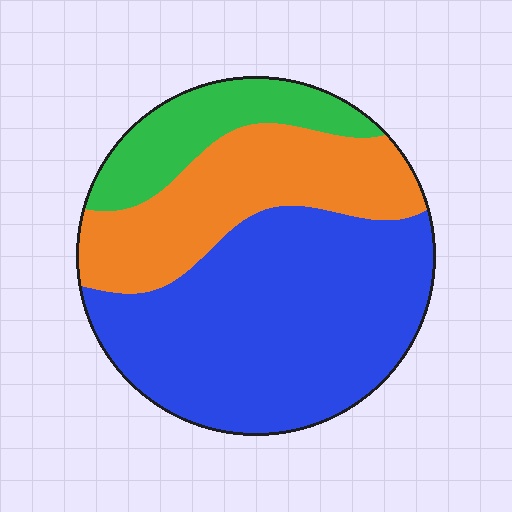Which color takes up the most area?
Blue, at roughly 55%.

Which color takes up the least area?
Green, at roughly 15%.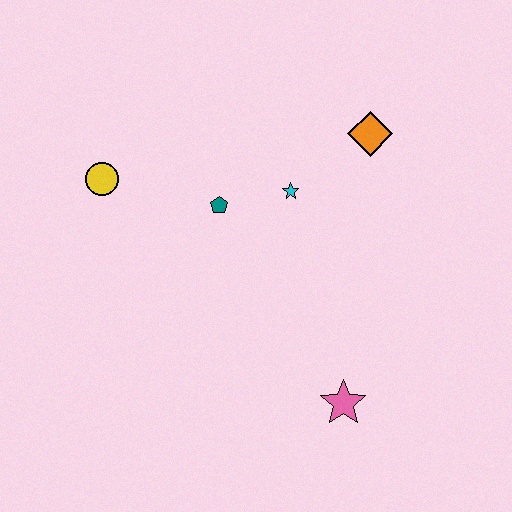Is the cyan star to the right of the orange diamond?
No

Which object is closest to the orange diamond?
The cyan star is closest to the orange diamond.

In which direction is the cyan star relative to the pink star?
The cyan star is above the pink star.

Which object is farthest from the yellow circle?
The pink star is farthest from the yellow circle.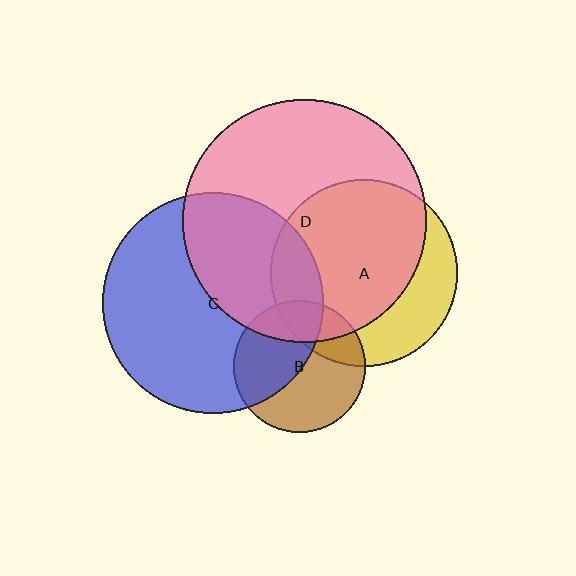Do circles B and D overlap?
Yes.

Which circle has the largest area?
Circle D (pink).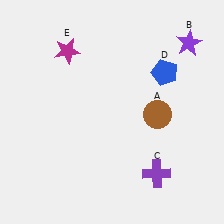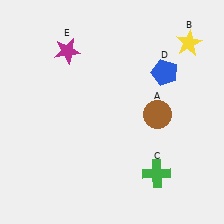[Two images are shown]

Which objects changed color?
B changed from purple to yellow. C changed from purple to green.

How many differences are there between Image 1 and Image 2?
There are 2 differences between the two images.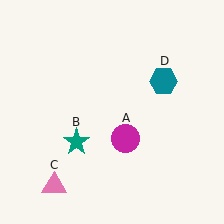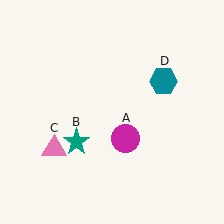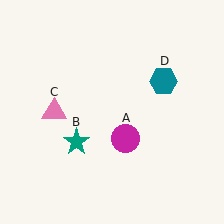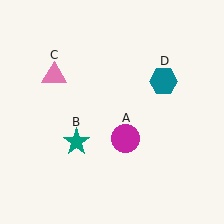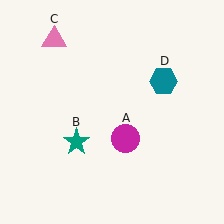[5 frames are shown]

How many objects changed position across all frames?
1 object changed position: pink triangle (object C).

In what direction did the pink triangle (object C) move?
The pink triangle (object C) moved up.